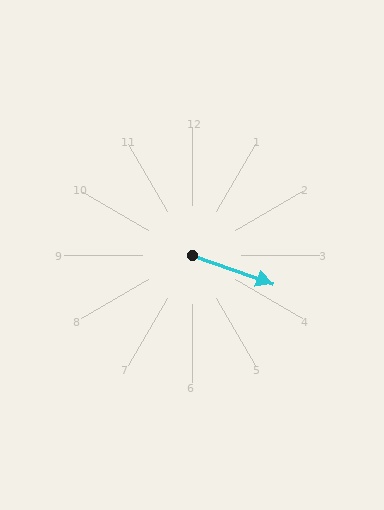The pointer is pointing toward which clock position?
Roughly 4 o'clock.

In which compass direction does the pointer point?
East.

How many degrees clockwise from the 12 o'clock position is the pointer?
Approximately 110 degrees.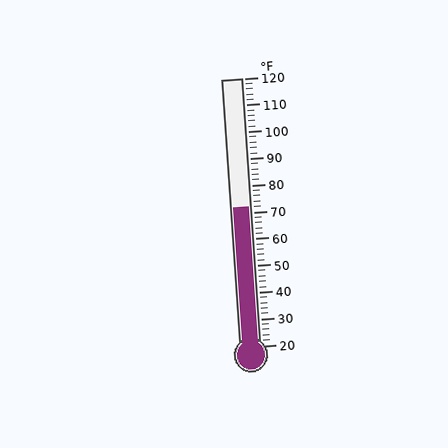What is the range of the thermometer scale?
The thermometer scale ranges from 20°F to 120°F.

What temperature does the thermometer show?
The thermometer shows approximately 72°F.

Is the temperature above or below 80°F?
The temperature is below 80°F.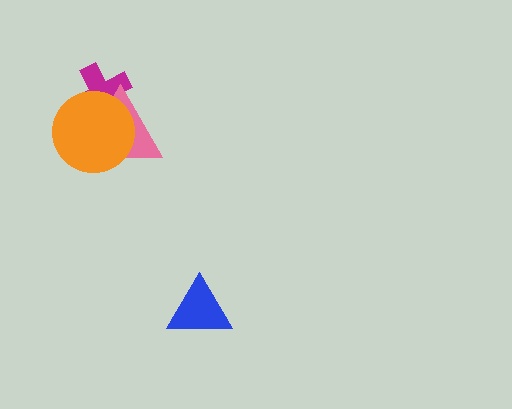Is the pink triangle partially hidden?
Yes, it is partially covered by another shape.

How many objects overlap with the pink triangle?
2 objects overlap with the pink triangle.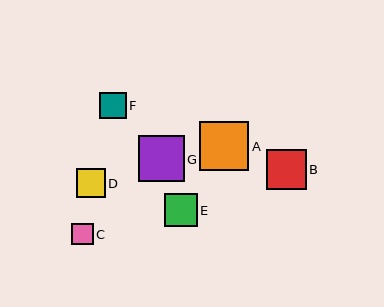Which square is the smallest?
Square C is the smallest with a size of approximately 21 pixels.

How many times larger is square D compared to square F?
Square D is approximately 1.1 times the size of square F.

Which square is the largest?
Square A is the largest with a size of approximately 49 pixels.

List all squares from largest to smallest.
From largest to smallest: A, G, B, E, D, F, C.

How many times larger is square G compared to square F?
Square G is approximately 1.7 times the size of square F.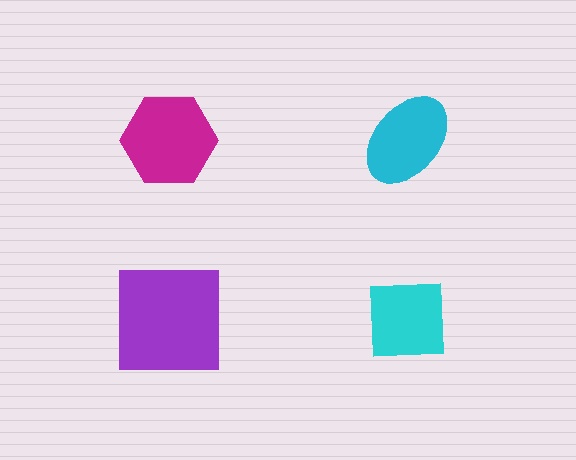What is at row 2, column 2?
A cyan square.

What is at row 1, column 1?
A magenta hexagon.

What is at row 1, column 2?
A cyan ellipse.